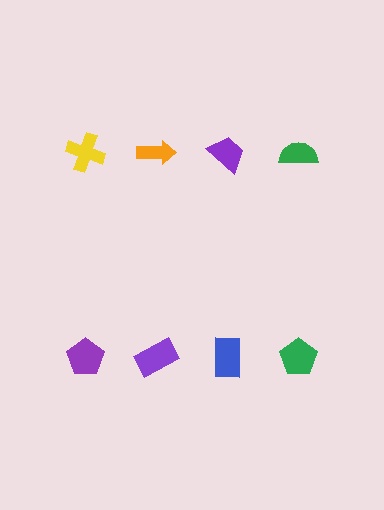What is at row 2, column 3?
A blue rectangle.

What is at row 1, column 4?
A green semicircle.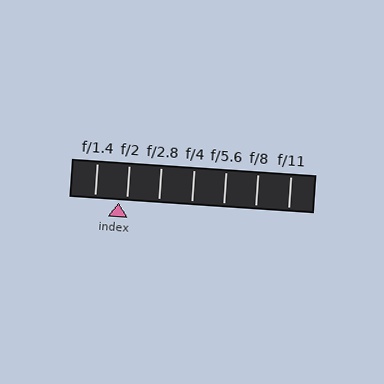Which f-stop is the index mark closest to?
The index mark is closest to f/2.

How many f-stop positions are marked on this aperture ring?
There are 7 f-stop positions marked.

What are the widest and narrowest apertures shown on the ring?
The widest aperture shown is f/1.4 and the narrowest is f/11.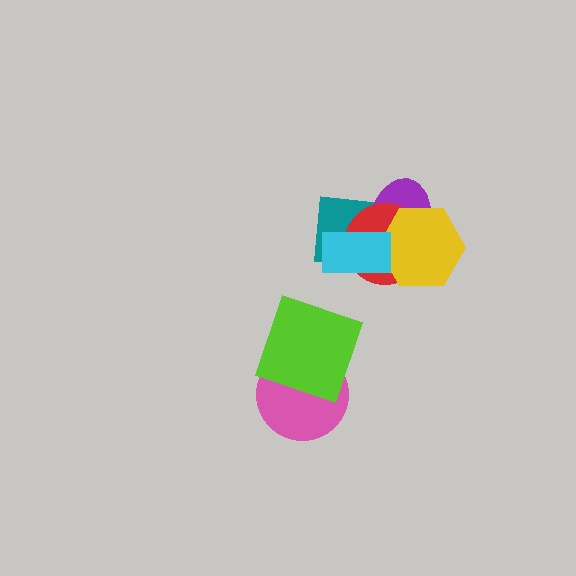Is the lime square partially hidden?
No, no other shape covers it.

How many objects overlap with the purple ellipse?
4 objects overlap with the purple ellipse.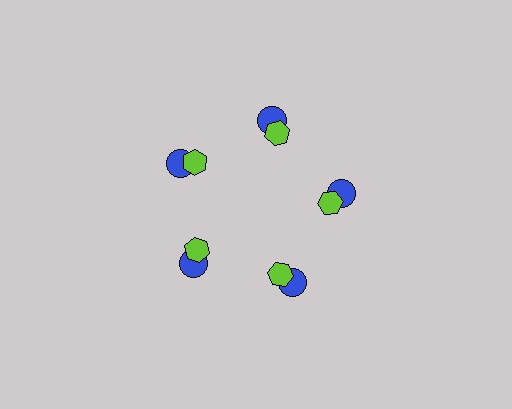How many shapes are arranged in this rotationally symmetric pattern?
There are 10 shapes, arranged in 5 groups of 2.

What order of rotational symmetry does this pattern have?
This pattern has 5-fold rotational symmetry.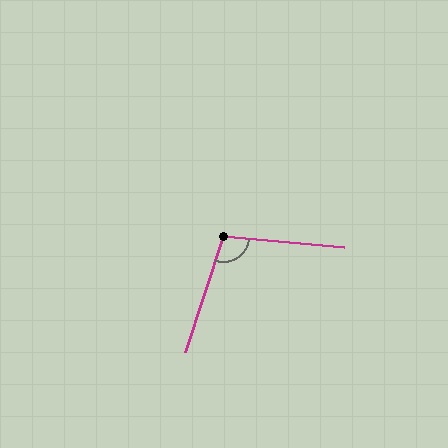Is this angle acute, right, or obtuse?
It is obtuse.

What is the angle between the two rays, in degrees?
Approximately 103 degrees.